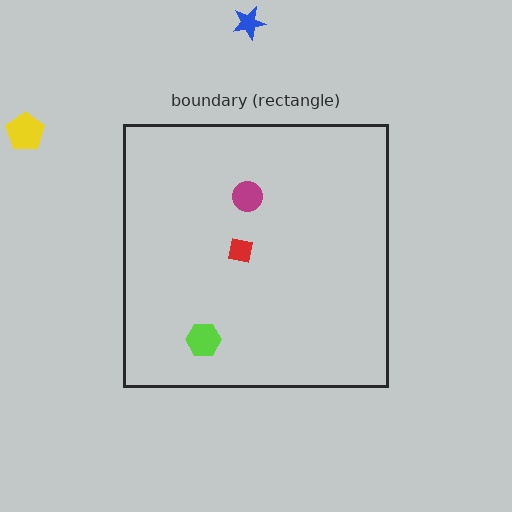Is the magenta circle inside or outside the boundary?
Inside.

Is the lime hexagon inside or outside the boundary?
Inside.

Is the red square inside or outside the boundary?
Inside.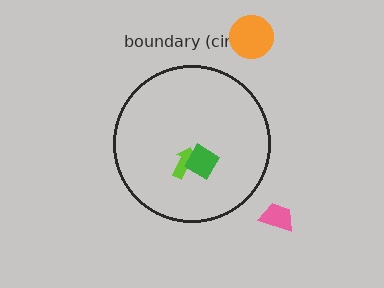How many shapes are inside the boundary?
2 inside, 2 outside.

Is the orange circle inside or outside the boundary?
Outside.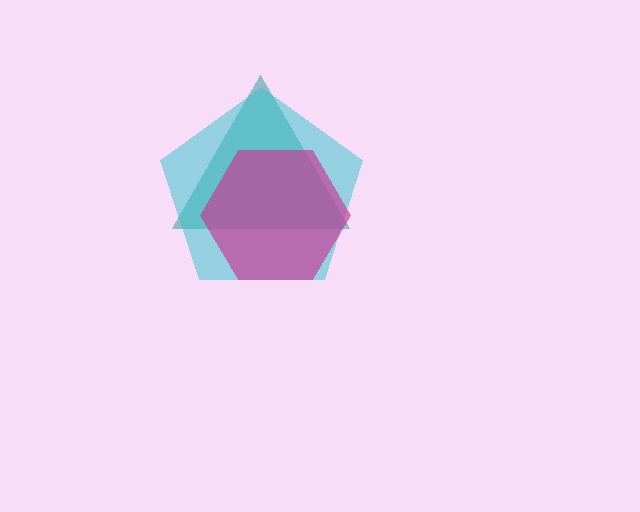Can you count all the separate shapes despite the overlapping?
Yes, there are 3 separate shapes.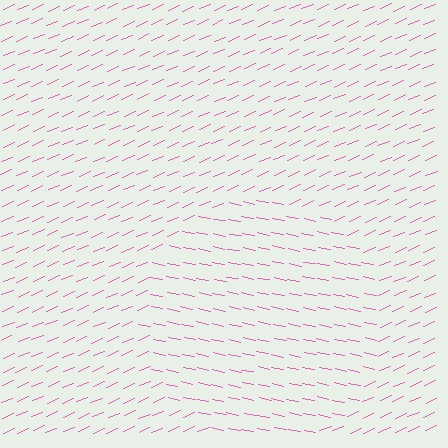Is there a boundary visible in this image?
Yes, there is a texture boundary formed by a change in line orientation.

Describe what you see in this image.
The image is filled with small pink line segments. A circle region in the image has lines oriented differently from the surrounding lines, creating a visible texture boundary.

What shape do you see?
I see a circle.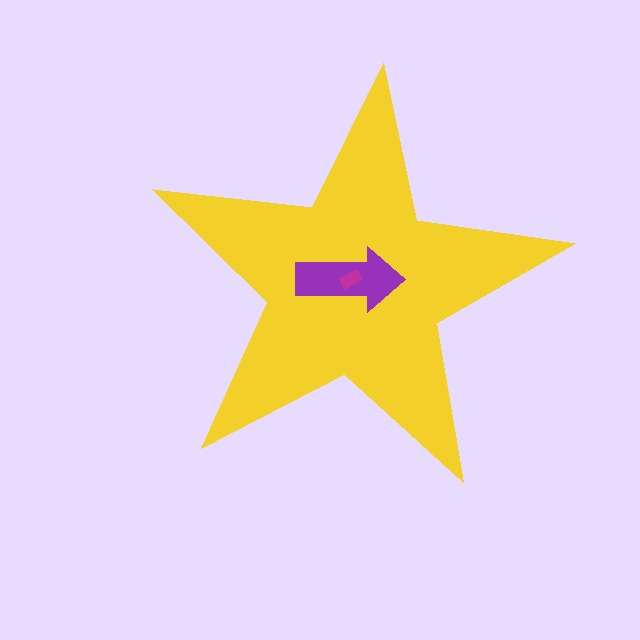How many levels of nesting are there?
3.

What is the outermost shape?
The yellow star.